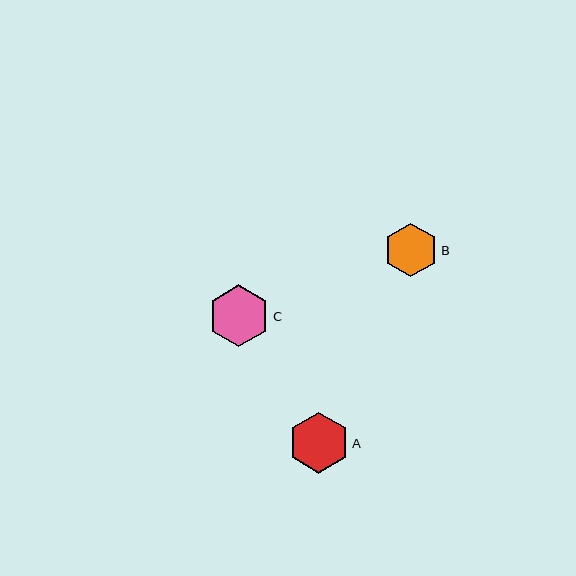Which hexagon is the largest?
Hexagon C is the largest with a size of approximately 62 pixels.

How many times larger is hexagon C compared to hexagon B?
Hexagon C is approximately 1.2 times the size of hexagon B.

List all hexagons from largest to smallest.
From largest to smallest: C, A, B.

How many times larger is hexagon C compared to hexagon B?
Hexagon C is approximately 1.2 times the size of hexagon B.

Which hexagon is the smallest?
Hexagon B is the smallest with a size of approximately 53 pixels.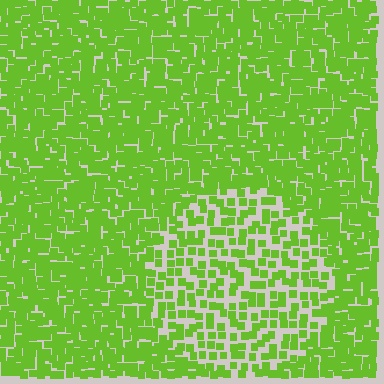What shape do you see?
I see a circle.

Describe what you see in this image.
The image contains small lime elements arranged at two different densities. A circle-shaped region is visible where the elements are less densely packed than the surrounding area.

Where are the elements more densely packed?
The elements are more densely packed outside the circle boundary.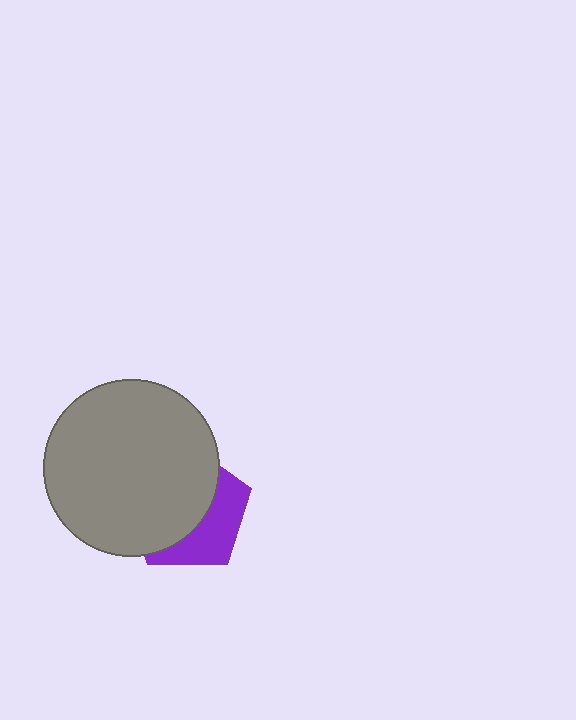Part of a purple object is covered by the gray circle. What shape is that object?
It is a pentagon.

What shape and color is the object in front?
The object in front is a gray circle.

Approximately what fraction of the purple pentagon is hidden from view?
Roughly 62% of the purple pentagon is hidden behind the gray circle.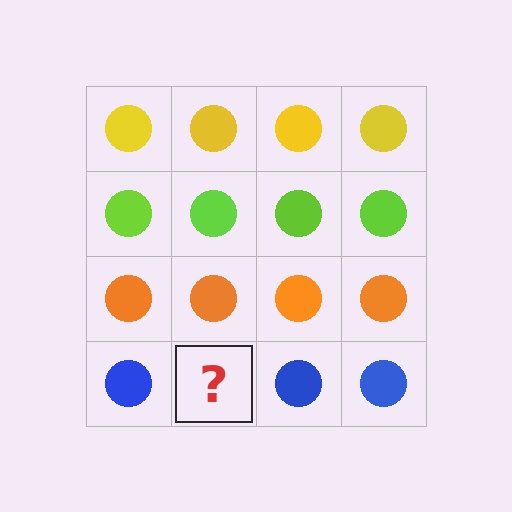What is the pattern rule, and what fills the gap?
The rule is that each row has a consistent color. The gap should be filled with a blue circle.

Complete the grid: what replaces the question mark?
The question mark should be replaced with a blue circle.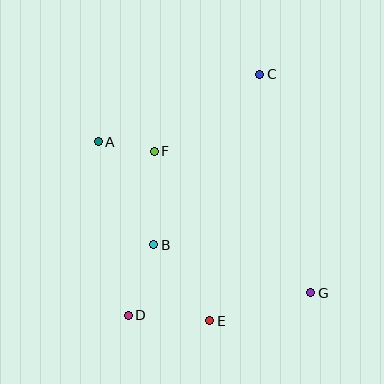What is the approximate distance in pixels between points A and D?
The distance between A and D is approximately 176 pixels.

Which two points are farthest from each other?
Points C and D are farthest from each other.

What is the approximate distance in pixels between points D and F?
The distance between D and F is approximately 166 pixels.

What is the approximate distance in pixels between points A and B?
The distance between A and B is approximately 117 pixels.